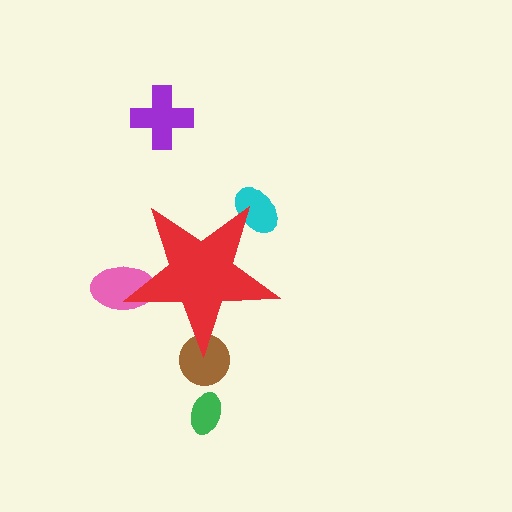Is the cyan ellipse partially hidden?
Yes, the cyan ellipse is partially hidden behind the red star.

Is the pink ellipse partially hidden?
Yes, the pink ellipse is partially hidden behind the red star.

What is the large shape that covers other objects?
A red star.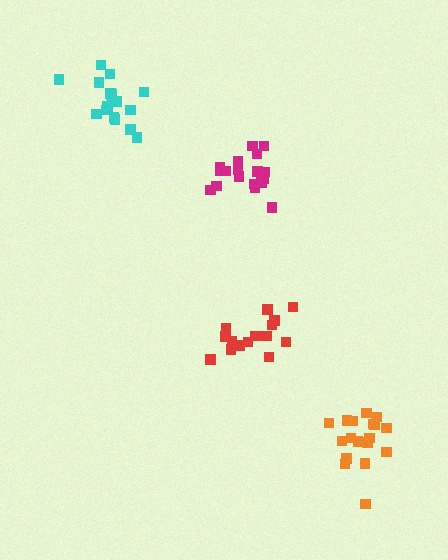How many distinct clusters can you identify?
There are 4 distinct clusters.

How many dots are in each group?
Group 1: 18 dots, Group 2: 17 dots, Group 3: 15 dots, Group 4: 19 dots (69 total).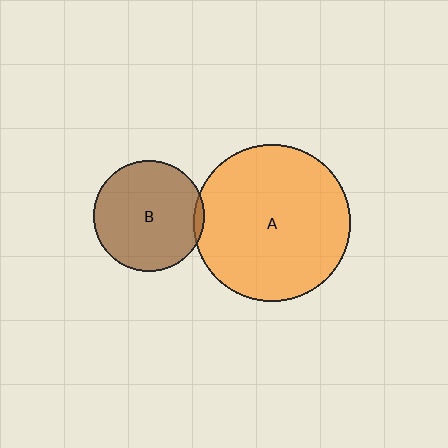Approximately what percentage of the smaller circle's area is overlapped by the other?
Approximately 5%.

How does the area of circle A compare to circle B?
Approximately 2.0 times.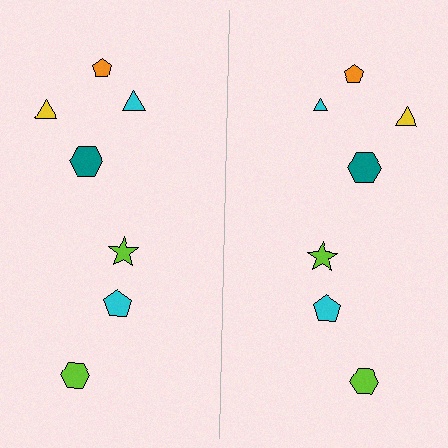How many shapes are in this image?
There are 14 shapes in this image.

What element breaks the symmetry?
The cyan triangle on the right side has a different size than its mirror counterpart.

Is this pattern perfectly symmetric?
No, the pattern is not perfectly symmetric. The cyan triangle on the right side has a different size than its mirror counterpart.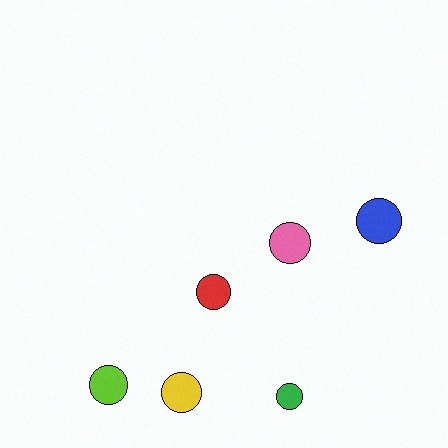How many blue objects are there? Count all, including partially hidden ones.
There is 1 blue object.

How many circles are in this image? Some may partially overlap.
There are 6 circles.